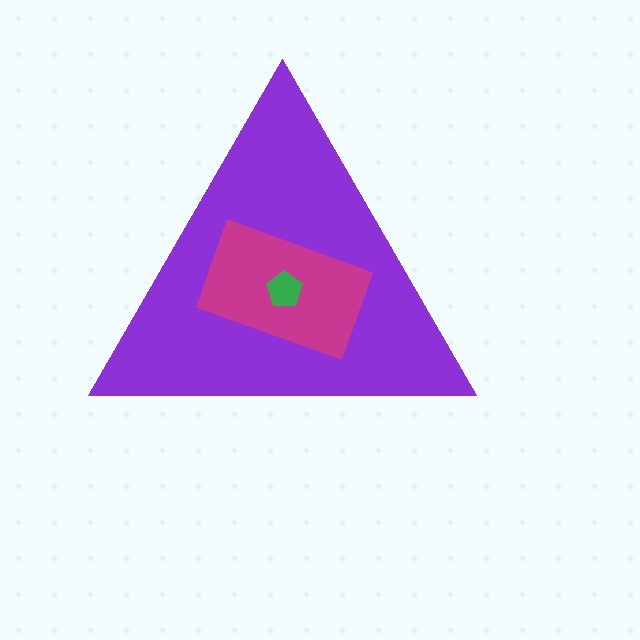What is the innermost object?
The green pentagon.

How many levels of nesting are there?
3.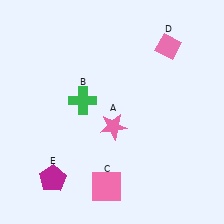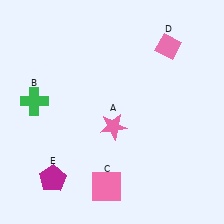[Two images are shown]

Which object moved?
The green cross (B) moved left.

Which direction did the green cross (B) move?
The green cross (B) moved left.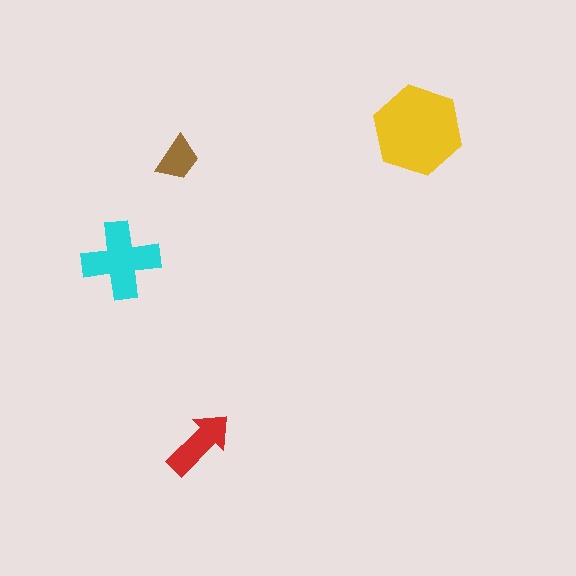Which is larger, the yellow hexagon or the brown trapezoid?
The yellow hexagon.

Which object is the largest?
The yellow hexagon.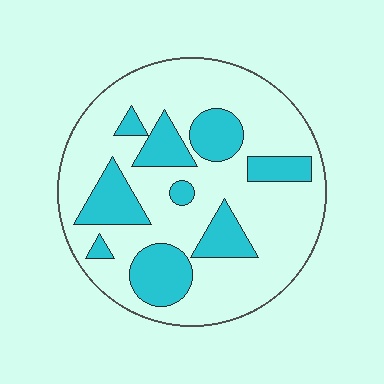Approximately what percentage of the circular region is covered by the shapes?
Approximately 25%.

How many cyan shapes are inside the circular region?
9.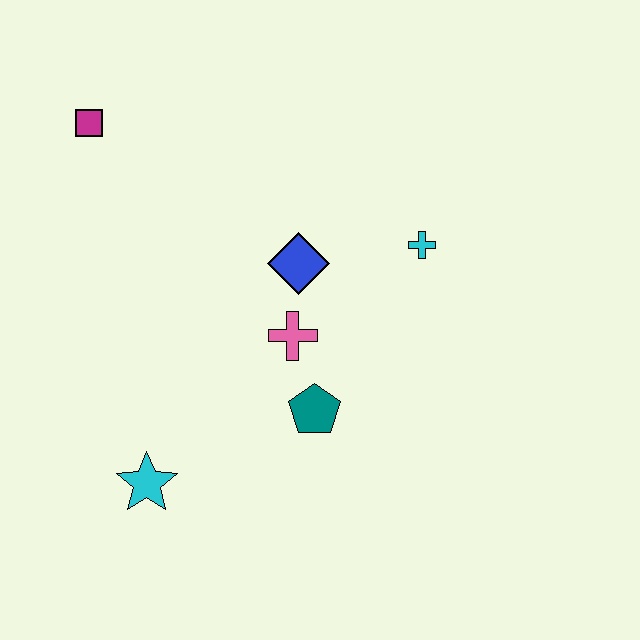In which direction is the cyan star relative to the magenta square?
The cyan star is below the magenta square.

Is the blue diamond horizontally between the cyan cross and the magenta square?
Yes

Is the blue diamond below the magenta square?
Yes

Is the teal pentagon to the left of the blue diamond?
No